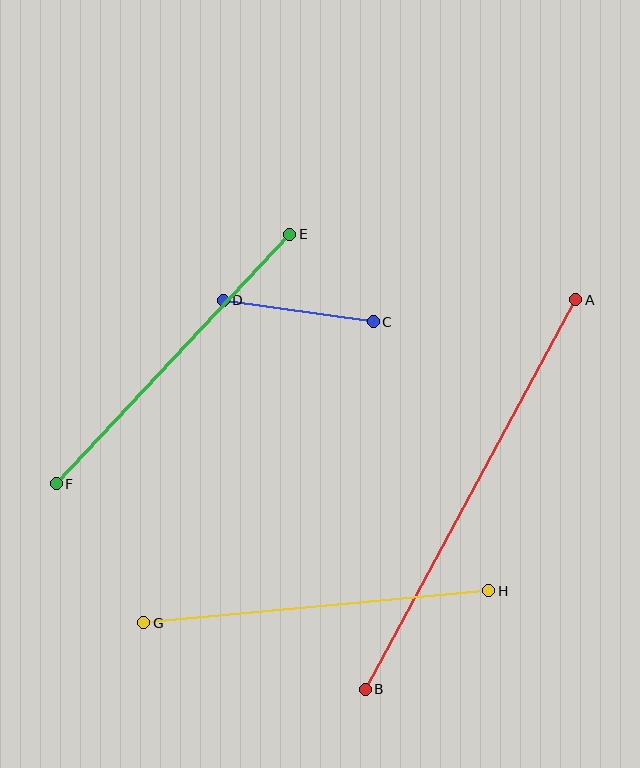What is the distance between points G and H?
The distance is approximately 347 pixels.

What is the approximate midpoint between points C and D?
The midpoint is at approximately (298, 311) pixels.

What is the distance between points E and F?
The distance is approximately 342 pixels.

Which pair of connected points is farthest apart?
Points A and B are farthest apart.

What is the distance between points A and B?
The distance is approximately 443 pixels.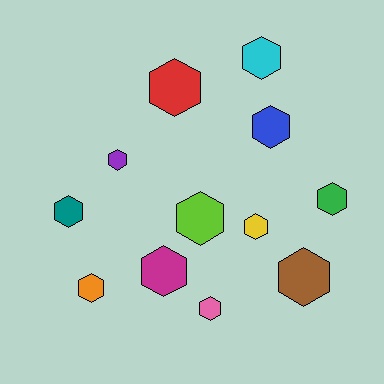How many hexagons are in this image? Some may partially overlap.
There are 12 hexagons.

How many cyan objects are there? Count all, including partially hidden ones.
There is 1 cyan object.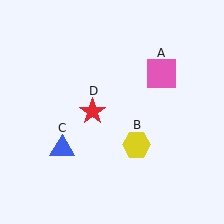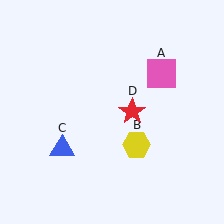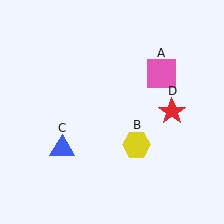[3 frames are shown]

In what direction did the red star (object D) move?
The red star (object D) moved right.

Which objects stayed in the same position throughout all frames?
Pink square (object A) and yellow hexagon (object B) and blue triangle (object C) remained stationary.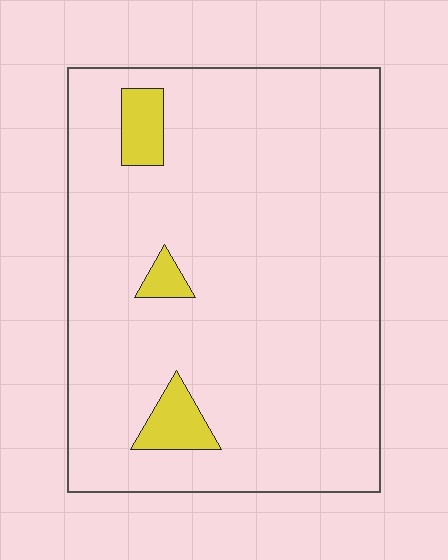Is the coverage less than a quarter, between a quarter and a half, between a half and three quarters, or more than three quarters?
Less than a quarter.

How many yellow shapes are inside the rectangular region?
3.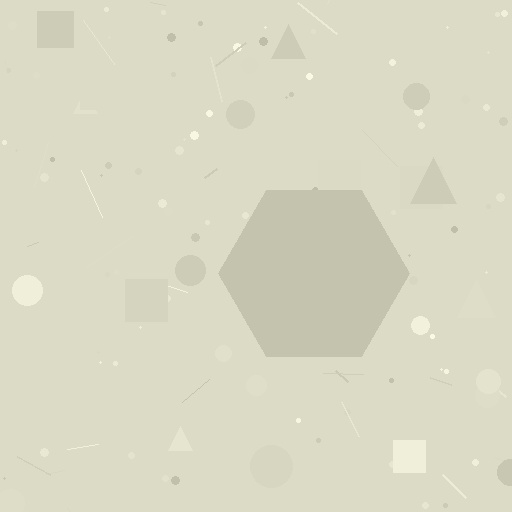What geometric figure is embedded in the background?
A hexagon is embedded in the background.